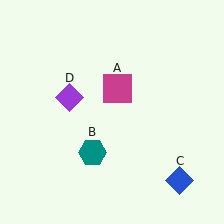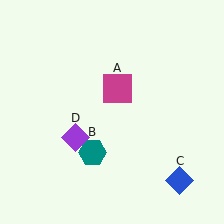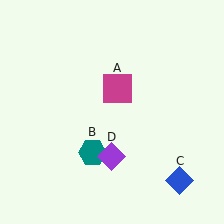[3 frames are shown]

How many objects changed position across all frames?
1 object changed position: purple diamond (object D).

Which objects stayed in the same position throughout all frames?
Magenta square (object A) and teal hexagon (object B) and blue diamond (object C) remained stationary.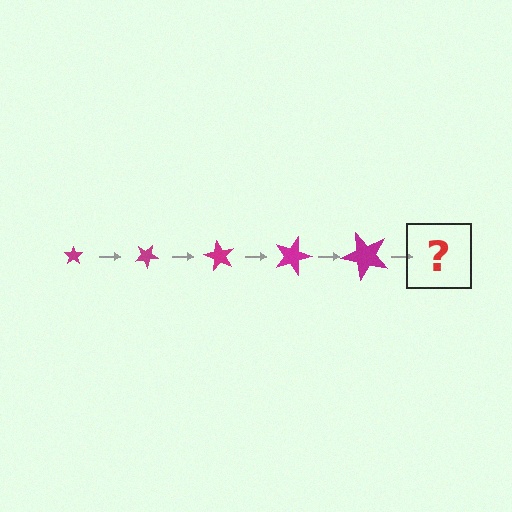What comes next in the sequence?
The next element should be a star, larger than the previous one and rotated 150 degrees from the start.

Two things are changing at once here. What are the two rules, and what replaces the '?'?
The two rules are that the star grows larger each step and it rotates 30 degrees each step. The '?' should be a star, larger than the previous one and rotated 150 degrees from the start.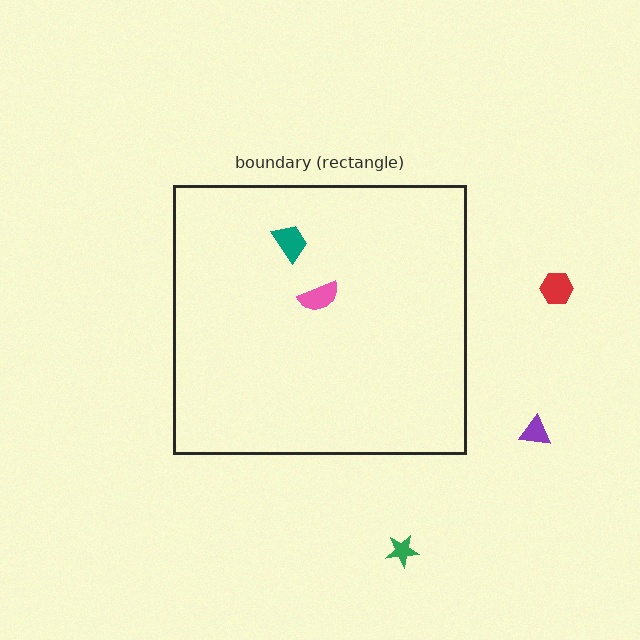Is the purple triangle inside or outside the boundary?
Outside.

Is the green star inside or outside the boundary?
Outside.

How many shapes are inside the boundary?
2 inside, 3 outside.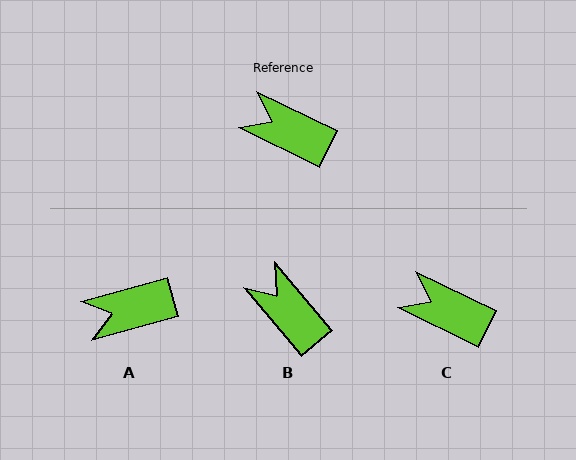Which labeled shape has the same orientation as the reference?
C.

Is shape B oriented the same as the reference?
No, it is off by about 24 degrees.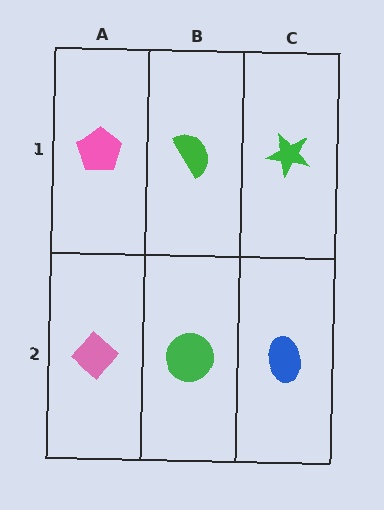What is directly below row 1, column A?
A pink diamond.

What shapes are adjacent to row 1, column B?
A green circle (row 2, column B), a pink pentagon (row 1, column A), a green star (row 1, column C).